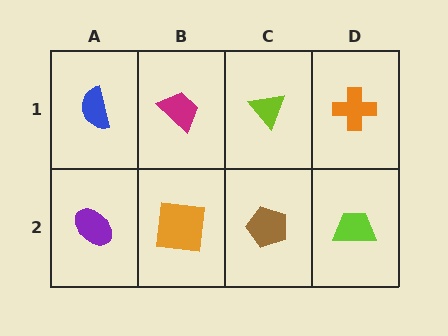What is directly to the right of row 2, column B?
A brown pentagon.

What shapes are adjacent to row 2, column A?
A blue semicircle (row 1, column A), an orange square (row 2, column B).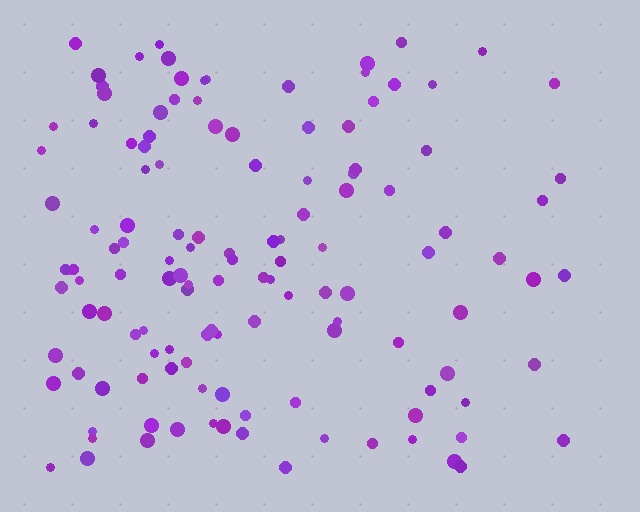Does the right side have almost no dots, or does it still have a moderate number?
Still a moderate number, just noticeably fewer than the left.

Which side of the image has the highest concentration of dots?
The left.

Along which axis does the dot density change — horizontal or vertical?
Horizontal.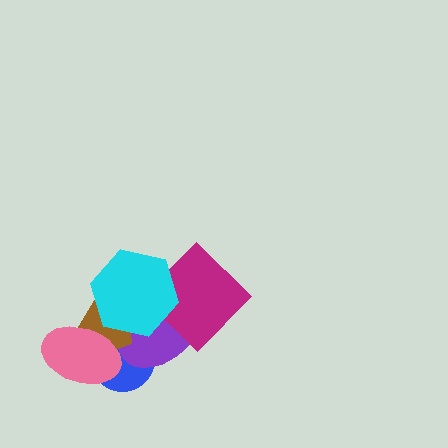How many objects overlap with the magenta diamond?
2 objects overlap with the magenta diamond.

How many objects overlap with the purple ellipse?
4 objects overlap with the purple ellipse.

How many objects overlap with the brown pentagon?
4 objects overlap with the brown pentagon.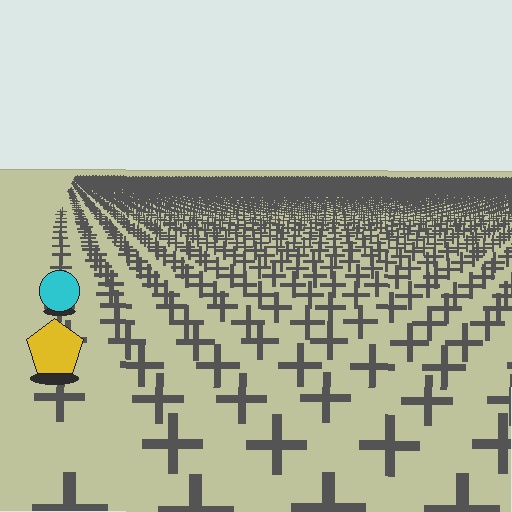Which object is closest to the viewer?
The yellow pentagon is closest. The texture marks near it are larger and more spread out.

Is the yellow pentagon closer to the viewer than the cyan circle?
Yes. The yellow pentagon is closer — you can tell from the texture gradient: the ground texture is coarser near it.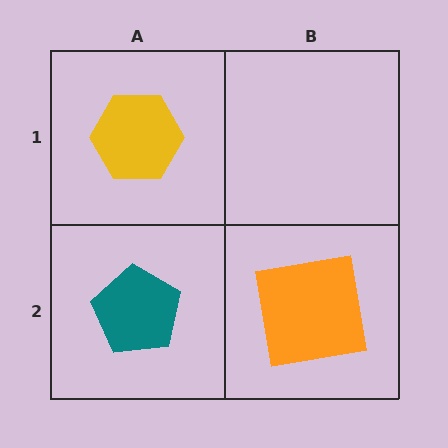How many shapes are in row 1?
1 shape.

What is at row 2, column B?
An orange square.